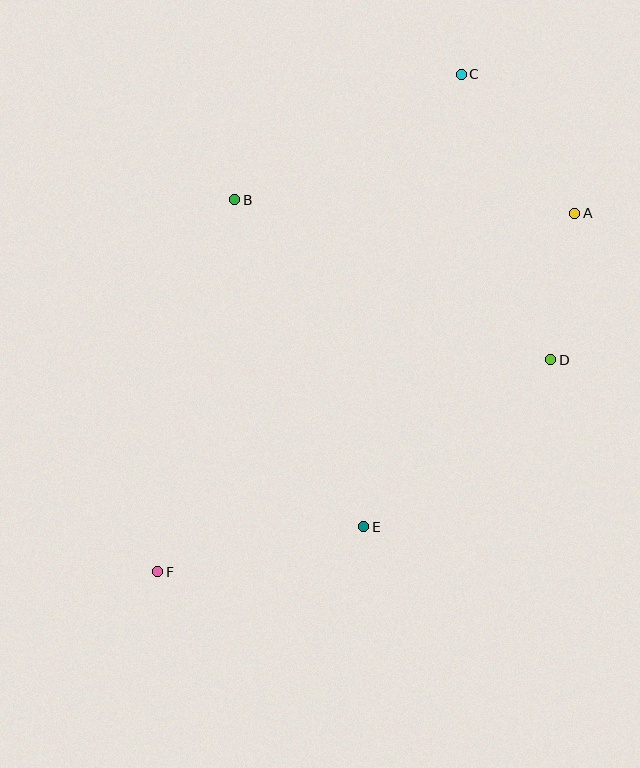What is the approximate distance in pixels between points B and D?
The distance between B and D is approximately 354 pixels.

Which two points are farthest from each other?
Points C and F are farthest from each other.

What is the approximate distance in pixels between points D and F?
The distance between D and F is approximately 447 pixels.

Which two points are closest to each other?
Points A and D are closest to each other.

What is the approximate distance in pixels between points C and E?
The distance between C and E is approximately 462 pixels.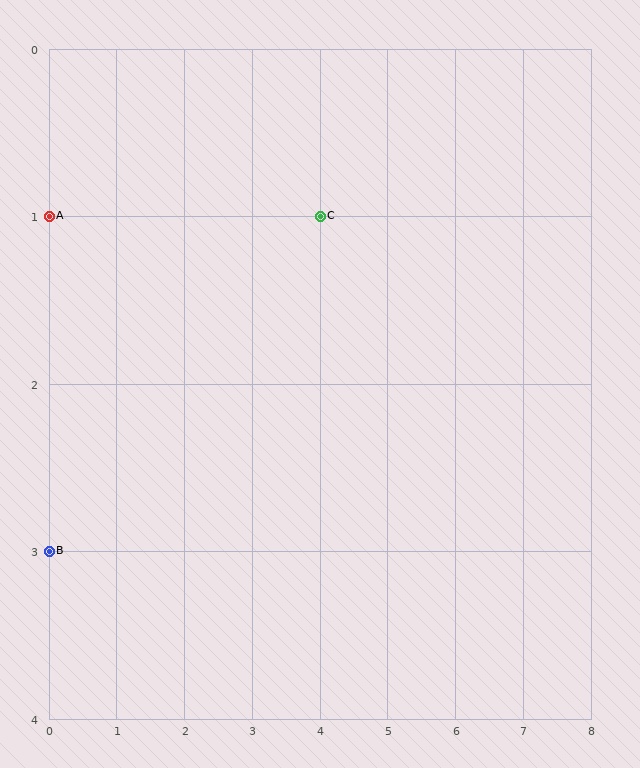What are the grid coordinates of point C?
Point C is at grid coordinates (4, 1).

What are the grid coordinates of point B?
Point B is at grid coordinates (0, 3).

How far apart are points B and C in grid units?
Points B and C are 4 columns and 2 rows apart (about 4.5 grid units diagonally).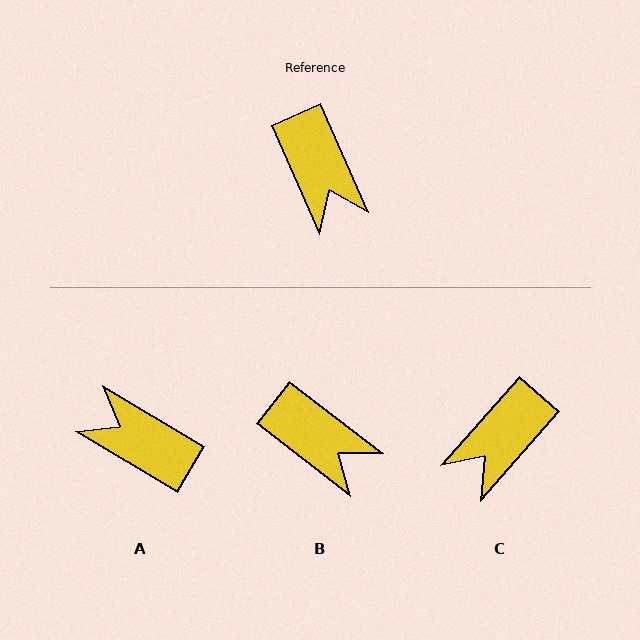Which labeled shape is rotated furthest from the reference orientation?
A, about 145 degrees away.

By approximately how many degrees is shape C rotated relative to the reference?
Approximately 66 degrees clockwise.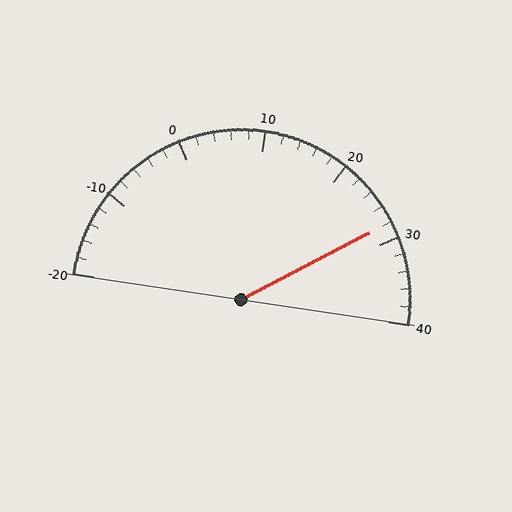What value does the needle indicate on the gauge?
The needle indicates approximately 28.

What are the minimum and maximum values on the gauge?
The gauge ranges from -20 to 40.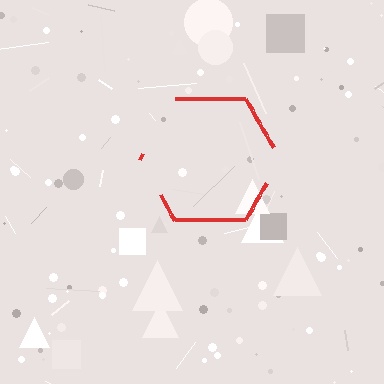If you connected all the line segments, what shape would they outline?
They would outline a hexagon.